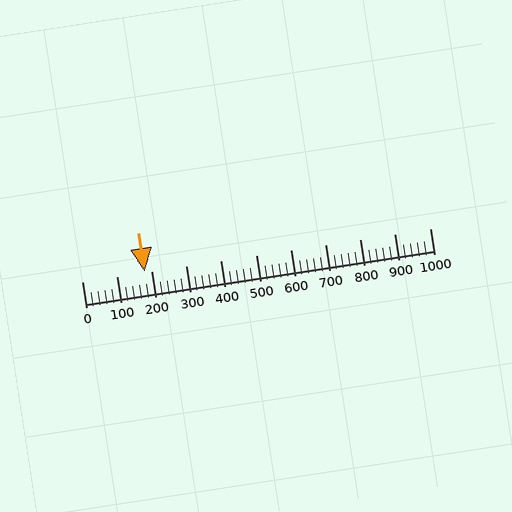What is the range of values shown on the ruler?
The ruler shows values from 0 to 1000.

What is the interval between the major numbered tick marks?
The major tick marks are spaced 100 units apart.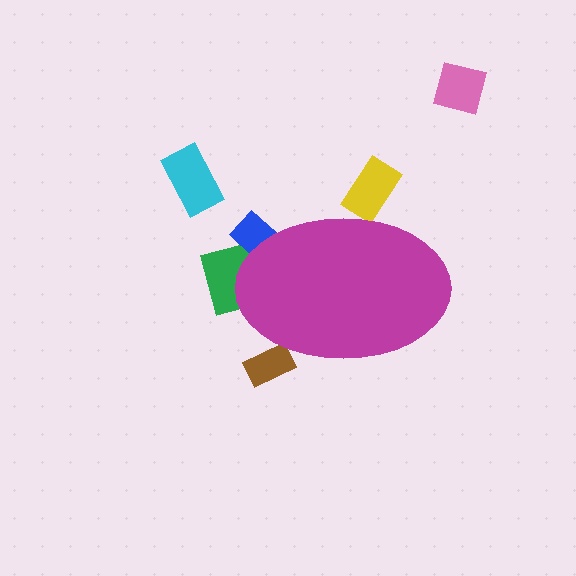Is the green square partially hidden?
Yes, the green square is partially hidden behind the magenta ellipse.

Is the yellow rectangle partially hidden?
Yes, the yellow rectangle is partially hidden behind the magenta ellipse.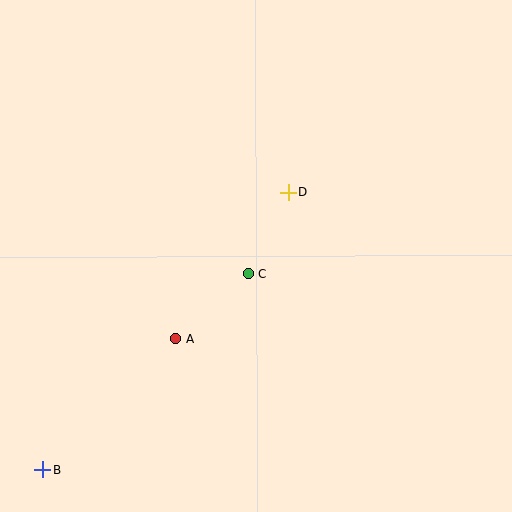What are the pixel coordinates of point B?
Point B is at (43, 470).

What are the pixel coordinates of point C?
Point C is at (248, 274).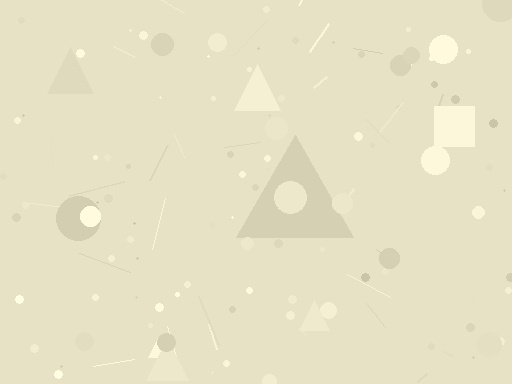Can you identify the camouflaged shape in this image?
The camouflaged shape is a triangle.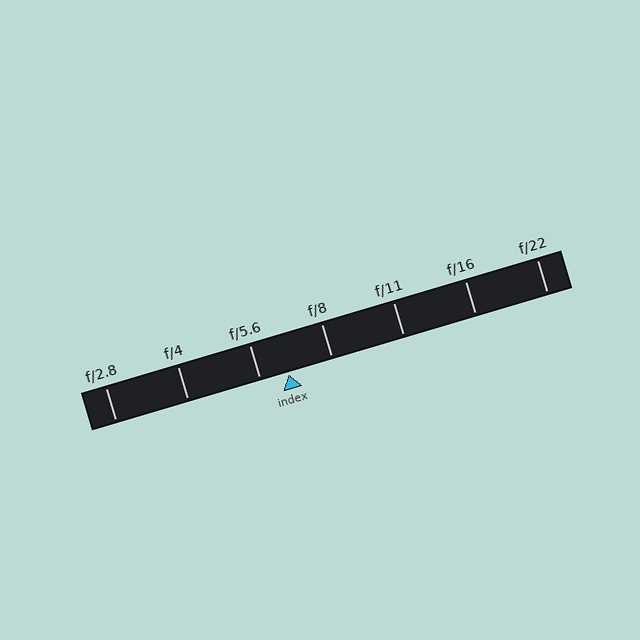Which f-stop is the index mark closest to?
The index mark is closest to f/5.6.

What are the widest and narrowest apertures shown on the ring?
The widest aperture shown is f/2.8 and the narrowest is f/22.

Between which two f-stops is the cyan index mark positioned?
The index mark is between f/5.6 and f/8.